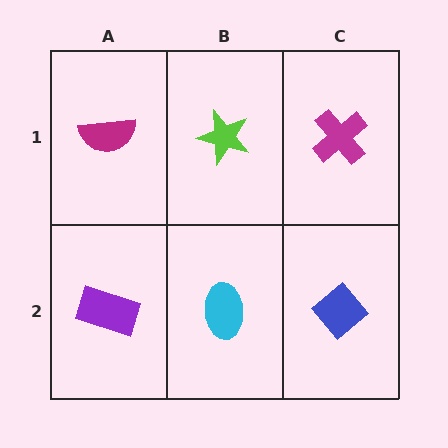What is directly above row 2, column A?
A magenta semicircle.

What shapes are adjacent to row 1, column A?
A purple rectangle (row 2, column A), a lime star (row 1, column B).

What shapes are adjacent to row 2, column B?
A lime star (row 1, column B), a purple rectangle (row 2, column A), a blue diamond (row 2, column C).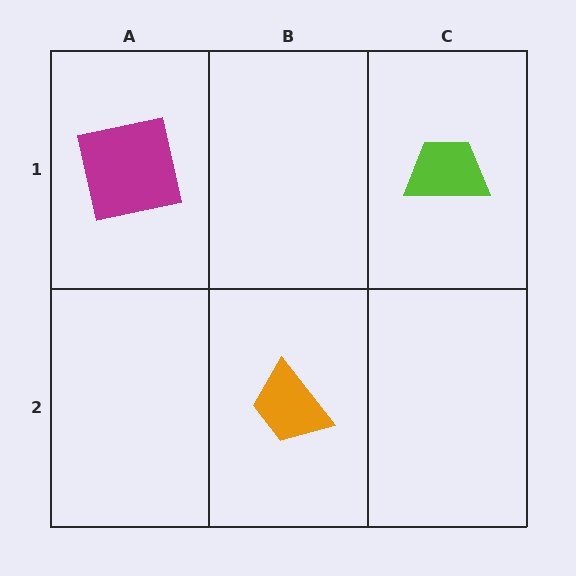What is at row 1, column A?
A magenta square.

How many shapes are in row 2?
1 shape.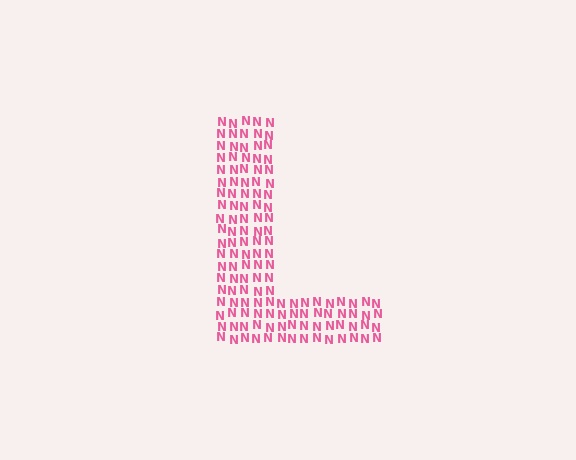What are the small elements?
The small elements are letter N's.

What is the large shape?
The large shape is the letter L.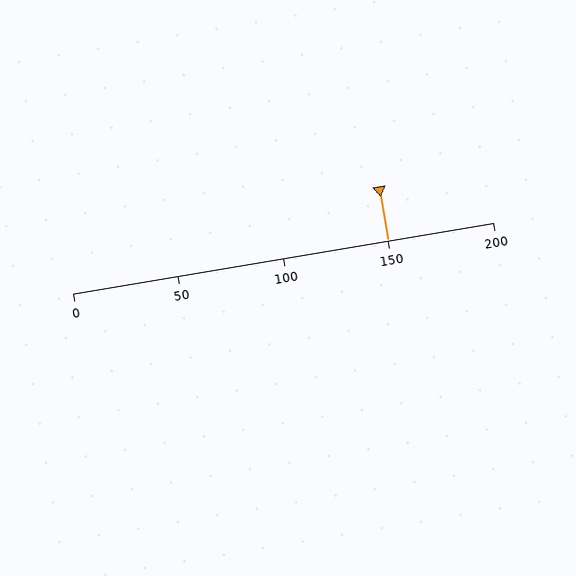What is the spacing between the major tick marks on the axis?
The major ticks are spaced 50 apart.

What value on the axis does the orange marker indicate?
The marker indicates approximately 150.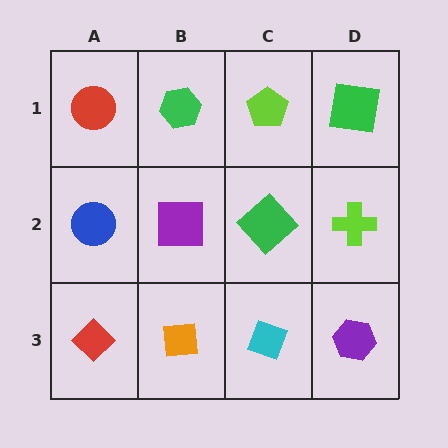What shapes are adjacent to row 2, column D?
A green square (row 1, column D), a purple hexagon (row 3, column D), a green diamond (row 2, column C).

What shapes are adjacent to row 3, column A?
A blue circle (row 2, column A), an orange square (row 3, column B).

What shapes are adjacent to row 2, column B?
A green hexagon (row 1, column B), an orange square (row 3, column B), a blue circle (row 2, column A), a green diamond (row 2, column C).